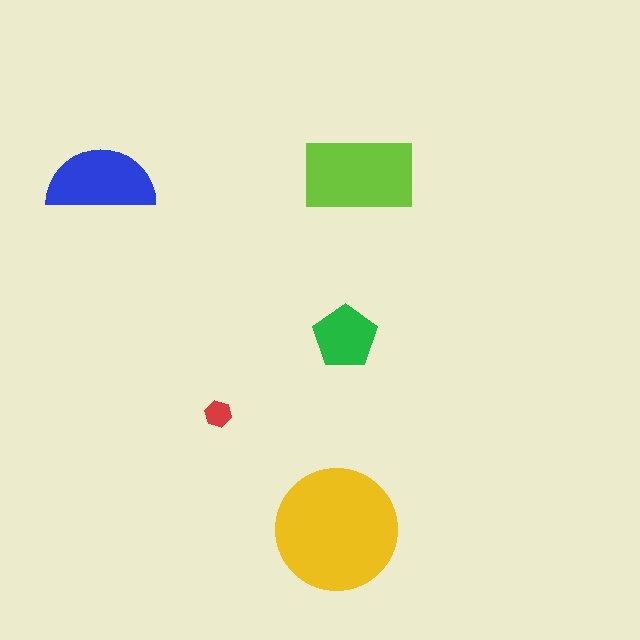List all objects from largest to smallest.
The yellow circle, the lime rectangle, the blue semicircle, the green pentagon, the red hexagon.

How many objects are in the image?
There are 5 objects in the image.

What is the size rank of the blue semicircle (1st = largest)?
3rd.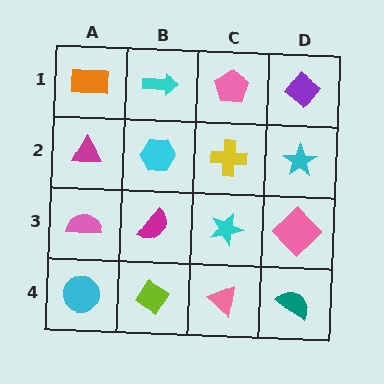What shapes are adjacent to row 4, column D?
A pink diamond (row 3, column D), a pink triangle (row 4, column C).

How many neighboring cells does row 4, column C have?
3.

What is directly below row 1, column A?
A magenta triangle.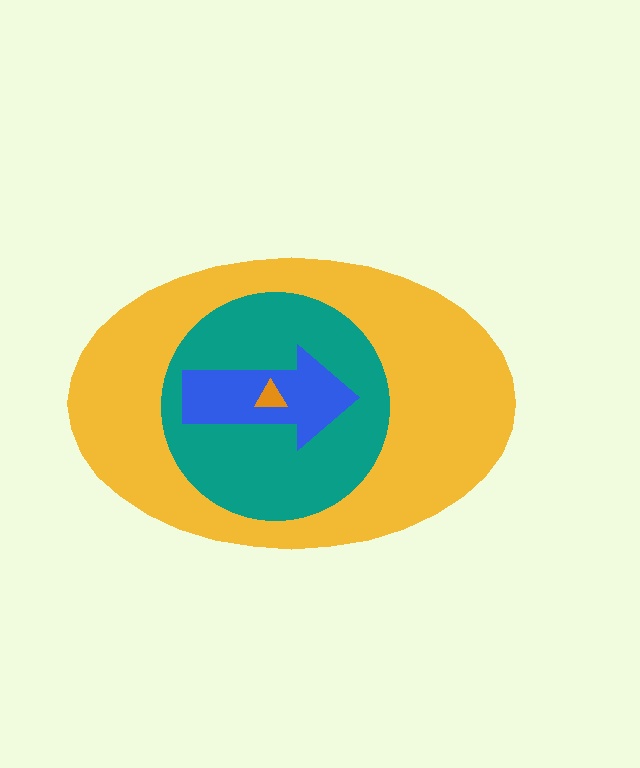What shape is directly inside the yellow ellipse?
The teal circle.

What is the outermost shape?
The yellow ellipse.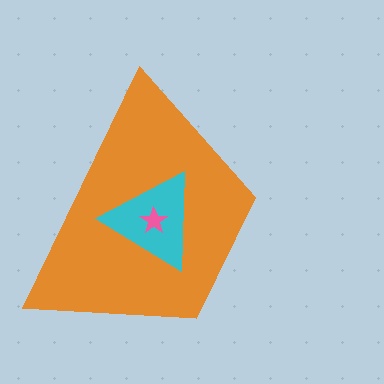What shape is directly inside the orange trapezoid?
The cyan triangle.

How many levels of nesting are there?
3.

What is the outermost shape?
The orange trapezoid.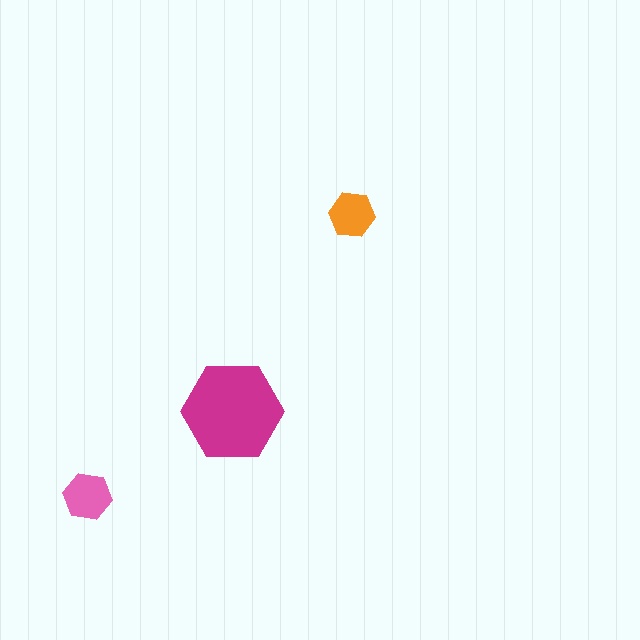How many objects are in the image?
There are 3 objects in the image.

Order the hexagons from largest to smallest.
the magenta one, the pink one, the orange one.